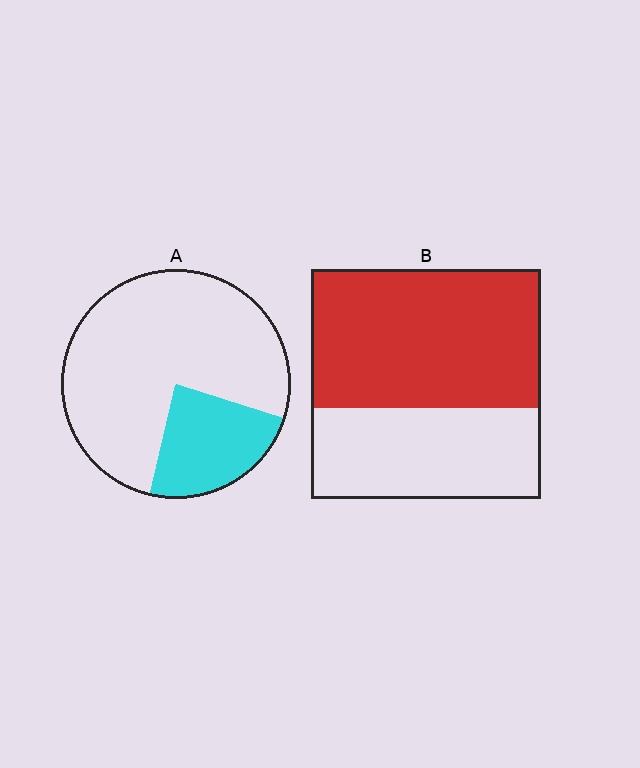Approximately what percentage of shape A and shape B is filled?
A is approximately 25% and B is approximately 60%.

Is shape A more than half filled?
No.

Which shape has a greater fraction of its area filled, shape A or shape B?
Shape B.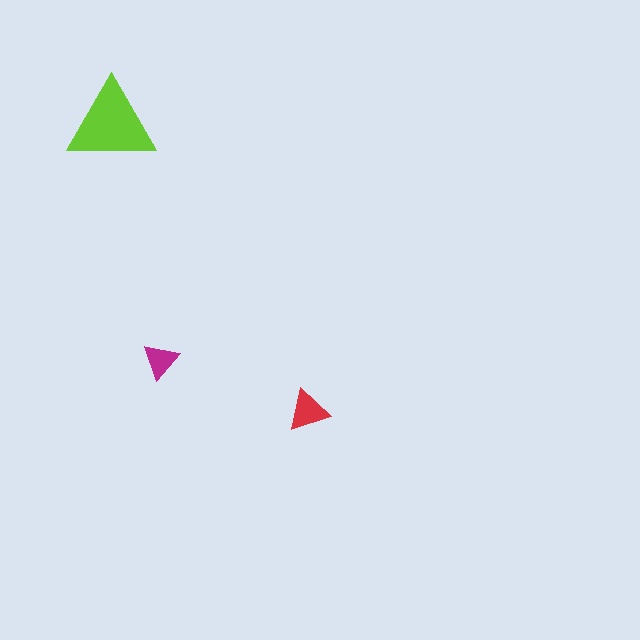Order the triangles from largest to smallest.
the lime one, the red one, the magenta one.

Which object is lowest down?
The red triangle is bottommost.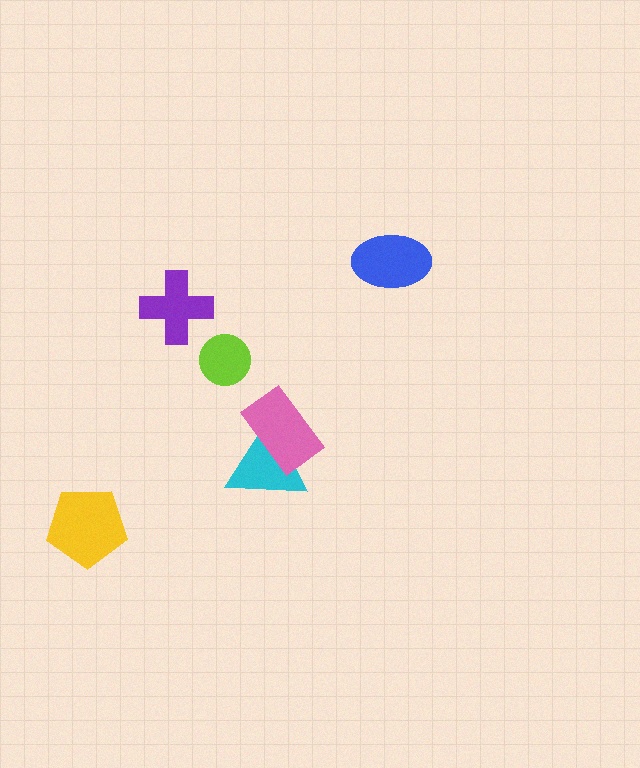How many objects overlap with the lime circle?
0 objects overlap with the lime circle.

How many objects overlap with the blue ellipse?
0 objects overlap with the blue ellipse.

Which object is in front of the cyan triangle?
The pink rectangle is in front of the cyan triangle.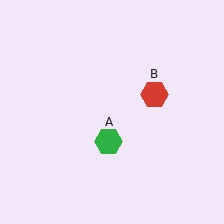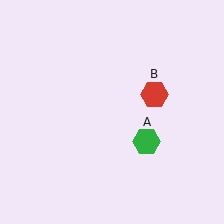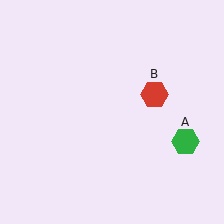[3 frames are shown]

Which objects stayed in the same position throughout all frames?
Red hexagon (object B) remained stationary.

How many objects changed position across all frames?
1 object changed position: green hexagon (object A).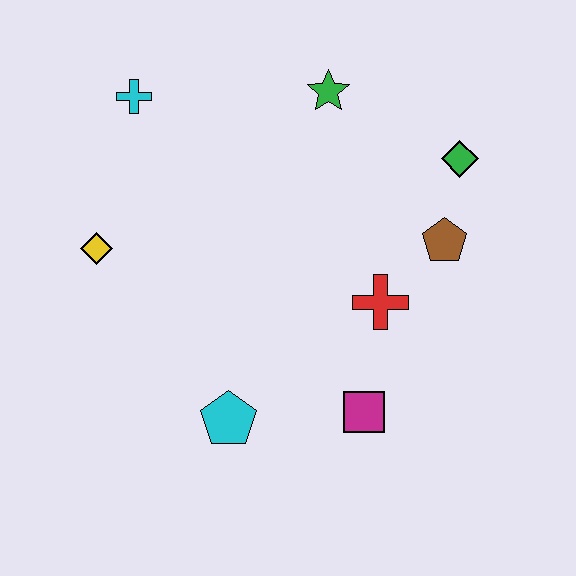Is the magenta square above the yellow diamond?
No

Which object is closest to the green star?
The green diamond is closest to the green star.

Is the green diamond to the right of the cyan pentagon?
Yes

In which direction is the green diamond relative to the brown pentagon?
The green diamond is above the brown pentagon.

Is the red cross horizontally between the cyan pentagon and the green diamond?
Yes